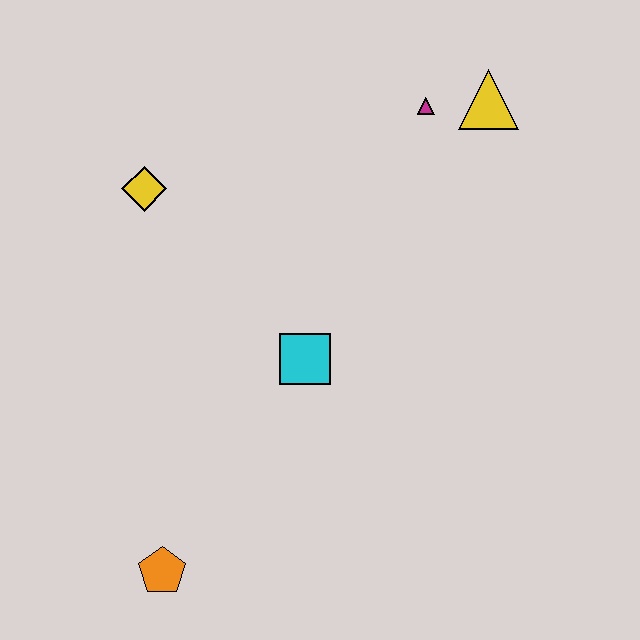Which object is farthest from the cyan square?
The yellow triangle is farthest from the cyan square.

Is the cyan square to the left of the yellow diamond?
No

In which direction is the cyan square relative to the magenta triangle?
The cyan square is below the magenta triangle.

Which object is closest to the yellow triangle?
The magenta triangle is closest to the yellow triangle.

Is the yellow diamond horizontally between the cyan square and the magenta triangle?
No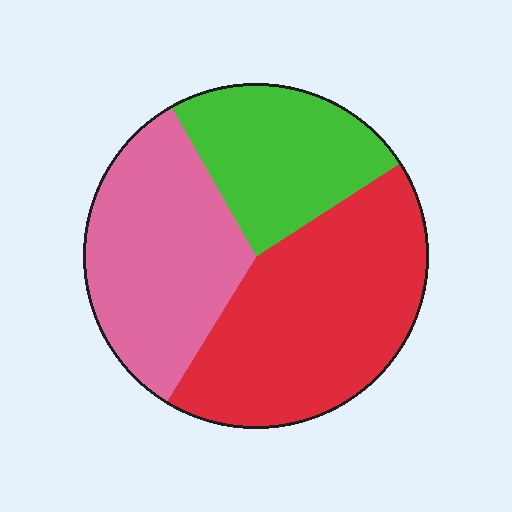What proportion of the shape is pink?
Pink covers about 35% of the shape.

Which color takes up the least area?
Green, at roughly 25%.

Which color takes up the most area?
Red, at roughly 45%.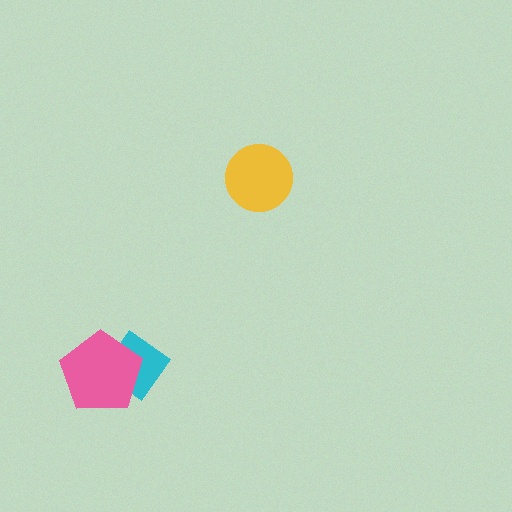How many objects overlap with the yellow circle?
0 objects overlap with the yellow circle.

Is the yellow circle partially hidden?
No, no other shape covers it.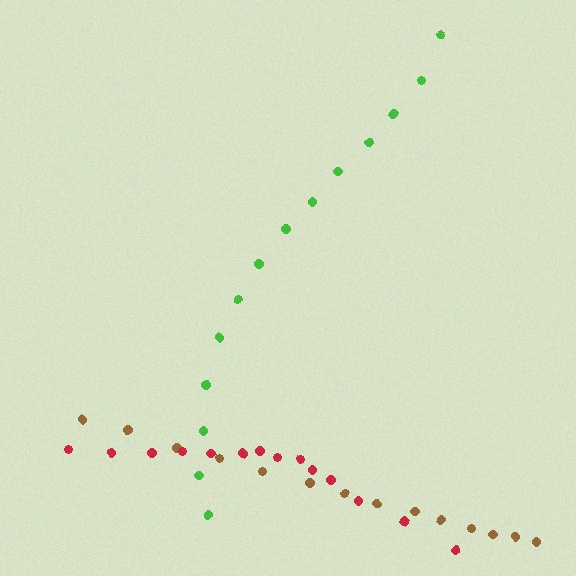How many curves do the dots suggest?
There are 3 distinct paths.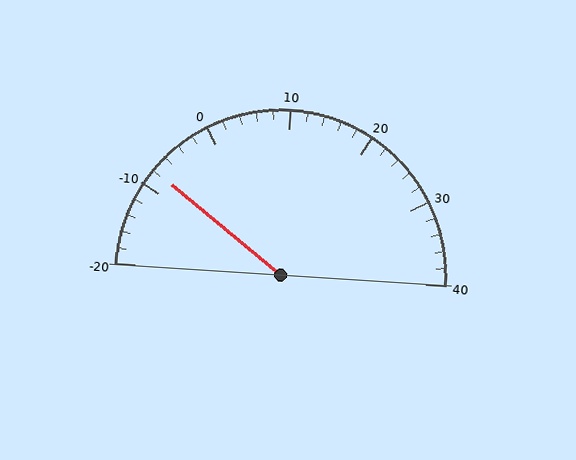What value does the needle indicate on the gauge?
The needle indicates approximately -8.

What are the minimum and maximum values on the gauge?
The gauge ranges from -20 to 40.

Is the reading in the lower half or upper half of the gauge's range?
The reading is in the lower half of the range (-20 to 40).